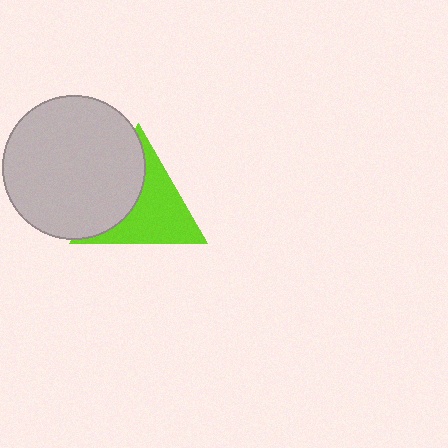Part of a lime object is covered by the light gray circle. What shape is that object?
It is a triangle.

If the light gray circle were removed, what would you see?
You would see the complete lime triangle.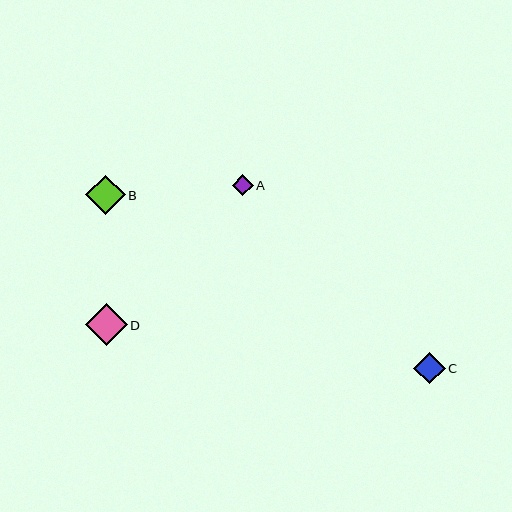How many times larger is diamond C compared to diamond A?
Diamond C is approximately 1.5 times the size of diamond A.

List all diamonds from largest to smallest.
From largest to smallest: D, B, C, A.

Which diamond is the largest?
Diamond D is the largest with a size of approximately 42 pixels.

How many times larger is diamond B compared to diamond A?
Diamond B is approximately 1.9 times the size of diamond A.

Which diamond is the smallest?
Diamond A is the smallest with a size of approximately 21 pixels.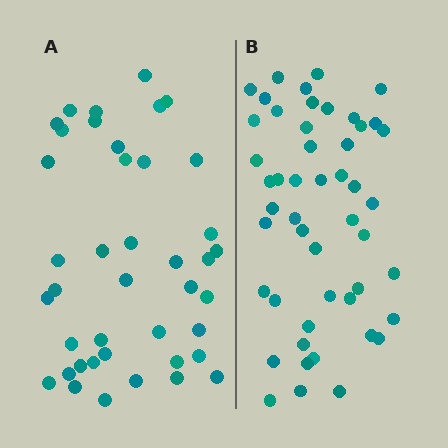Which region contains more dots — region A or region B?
Region B (the right region) has more dots.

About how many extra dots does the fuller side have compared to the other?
Region B has roughly 8 or so more dots than region A.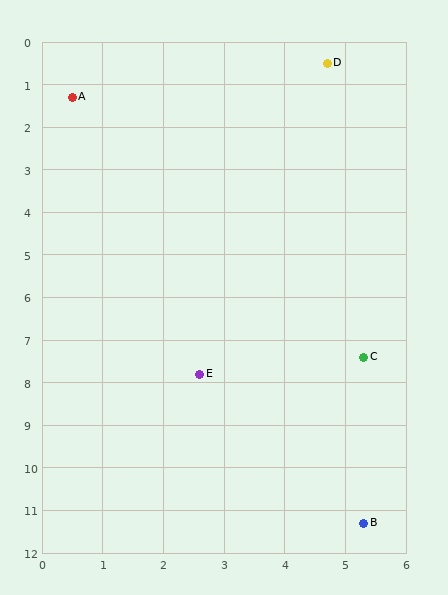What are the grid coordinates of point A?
Point A is at approximately (0.5, 1.3).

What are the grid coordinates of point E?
Point E is at approximately (2.6, 7.8).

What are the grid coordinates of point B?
Point B is at approximately (5.3, 11.3).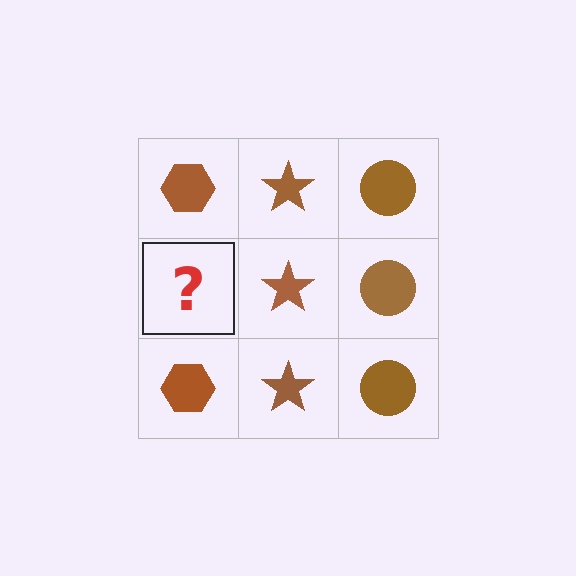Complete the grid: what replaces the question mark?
The question mark should be replaced with a brown hexagon.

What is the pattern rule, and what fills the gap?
The rule is that each column has a consistent shape. The gap should be filled with a brown hexagon.